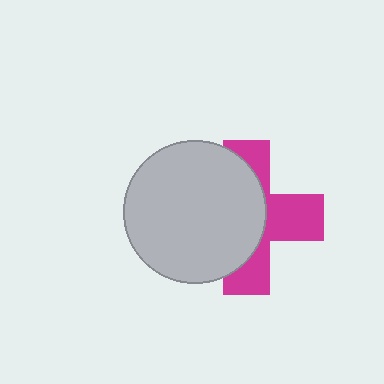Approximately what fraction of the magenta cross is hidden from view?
Roughly 55% of the magenta cross is hidden behind the light gray circle.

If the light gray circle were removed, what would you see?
You would see the complete magenta cross.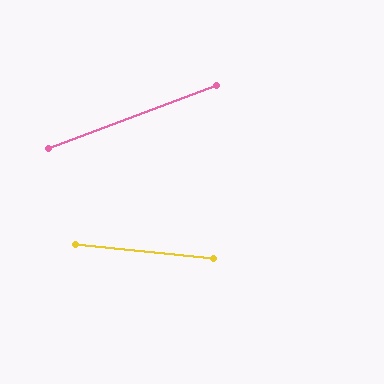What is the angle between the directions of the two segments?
Approximately 26 degrees.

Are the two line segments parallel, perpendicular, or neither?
Neither parallel nor perpendicular — they differ by about 26°.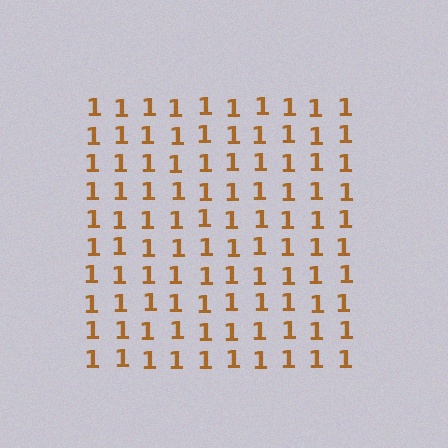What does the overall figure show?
The overall figure shows a square.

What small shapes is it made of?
It is made of small digit 1's.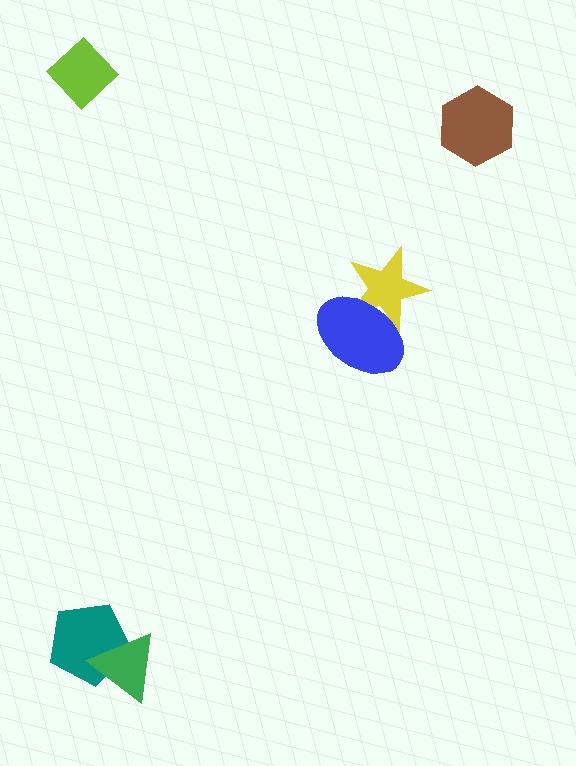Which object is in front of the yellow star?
The blue ellipse is in front of the yellow star.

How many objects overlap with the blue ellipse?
1 object overlaps with the blue ellipse.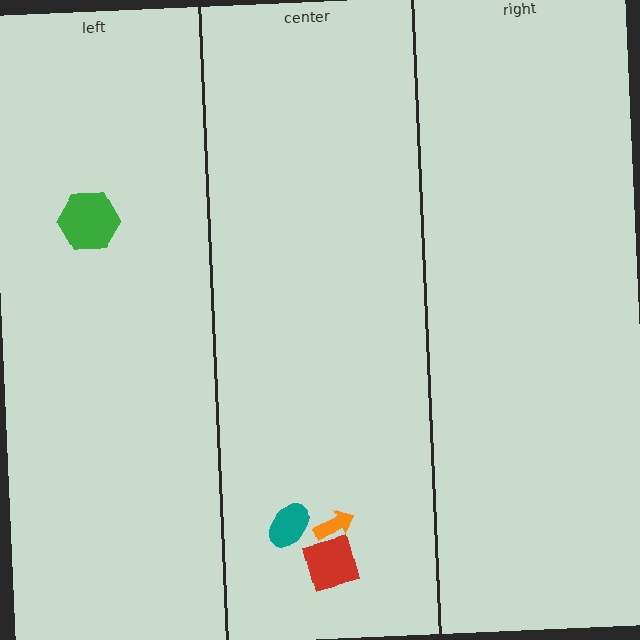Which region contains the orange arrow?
The center region.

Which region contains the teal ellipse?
The center region.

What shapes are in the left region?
The green hexagon.